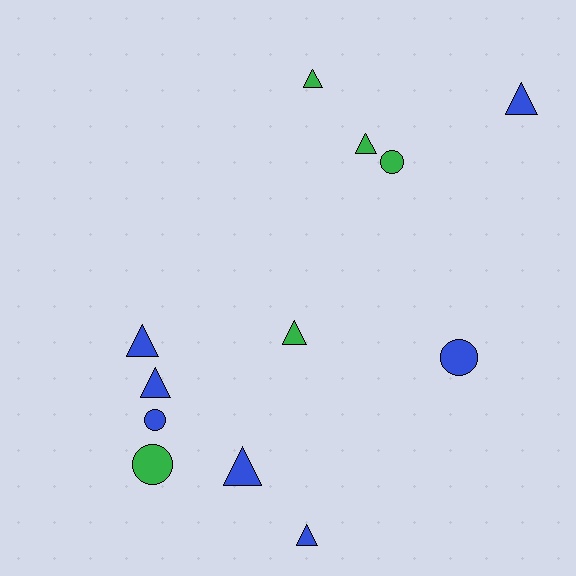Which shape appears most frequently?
Triangle, with 8 objects.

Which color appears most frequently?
Blue, with 7 objects.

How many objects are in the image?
There are 12 objects.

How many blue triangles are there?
There are 5 blue triangles.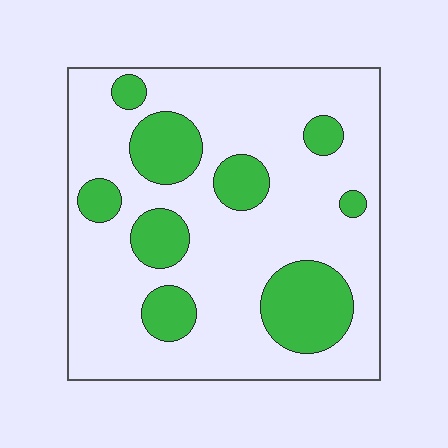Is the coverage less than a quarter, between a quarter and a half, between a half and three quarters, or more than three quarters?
Less than a quarter.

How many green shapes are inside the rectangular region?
9.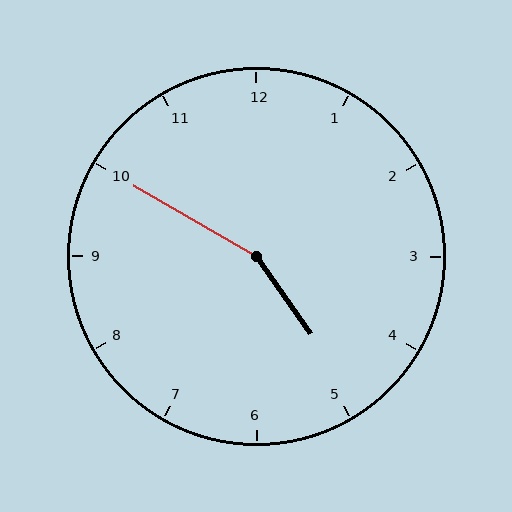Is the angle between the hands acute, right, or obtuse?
It is obtuse.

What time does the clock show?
4:50.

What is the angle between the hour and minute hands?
Approximately 155 degrees.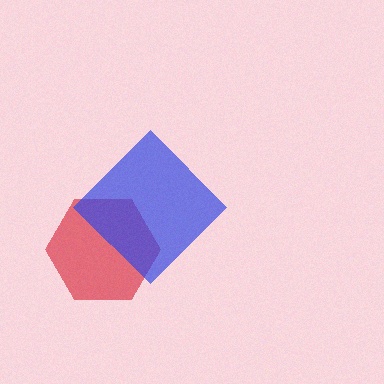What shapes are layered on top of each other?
The layered shapes are: a red hexagon, a blue diamond.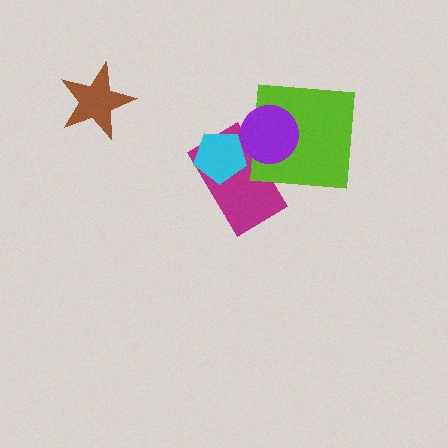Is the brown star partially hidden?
No, no other shape covers it.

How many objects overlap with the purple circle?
2 objects overlap with the purple circle.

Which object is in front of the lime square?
The purple circle is in front of the lime square.